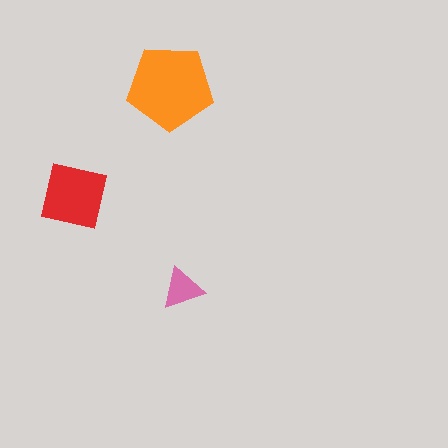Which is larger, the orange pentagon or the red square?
The orange pentagon.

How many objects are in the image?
There are 3 objects in the image.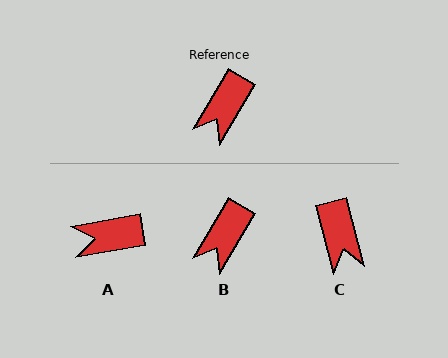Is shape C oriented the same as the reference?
No, it is off by about 45 degrees.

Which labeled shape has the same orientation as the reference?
B.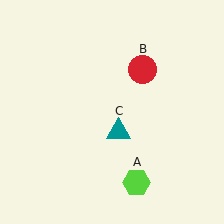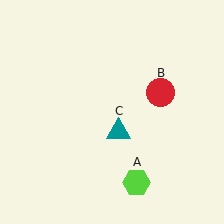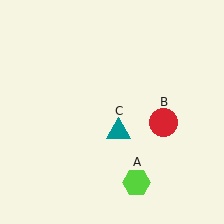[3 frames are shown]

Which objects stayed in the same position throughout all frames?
Lime hexagon (object A) and teal triangle (object C) remained stationary.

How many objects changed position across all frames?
1 object changed position: red circle (object B).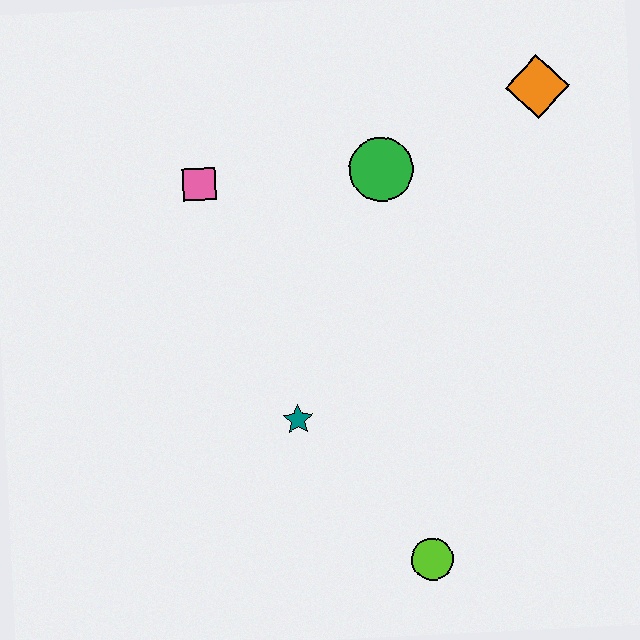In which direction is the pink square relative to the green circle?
The pink square is to the left of the green circle.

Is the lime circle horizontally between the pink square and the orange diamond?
Yes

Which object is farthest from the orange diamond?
The lime circle is farthest from the orange diamond.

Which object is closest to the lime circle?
The teal star is closest to the lime circle.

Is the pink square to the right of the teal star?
No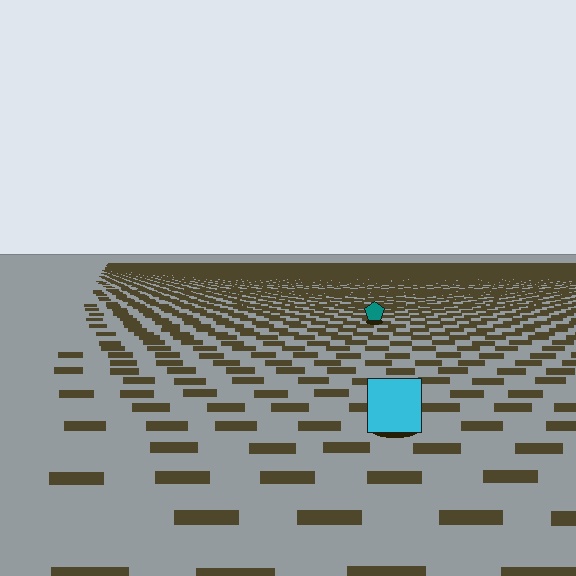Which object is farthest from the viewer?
The teal pentagon is farthest from the viewer. It appears smaller and the ground texture around it is denser.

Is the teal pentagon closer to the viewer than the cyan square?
No. The cyan square is closer — you can tell from the texture gradient: the ground texture is coarser near it.